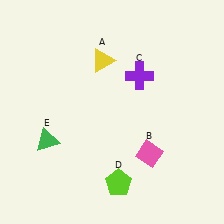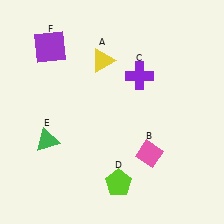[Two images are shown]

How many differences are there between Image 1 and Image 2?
There is 1 difference between the two images.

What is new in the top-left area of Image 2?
A purple square (F) was added in the top-left area of Image 2.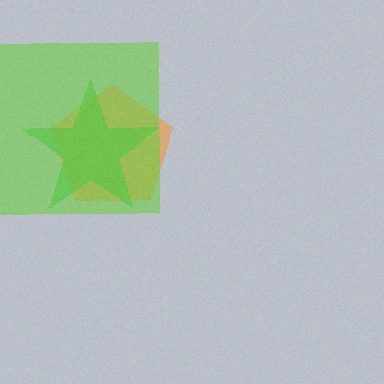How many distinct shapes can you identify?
There are 3 distinct shapes: an orange pentagon, a green star, a lime square.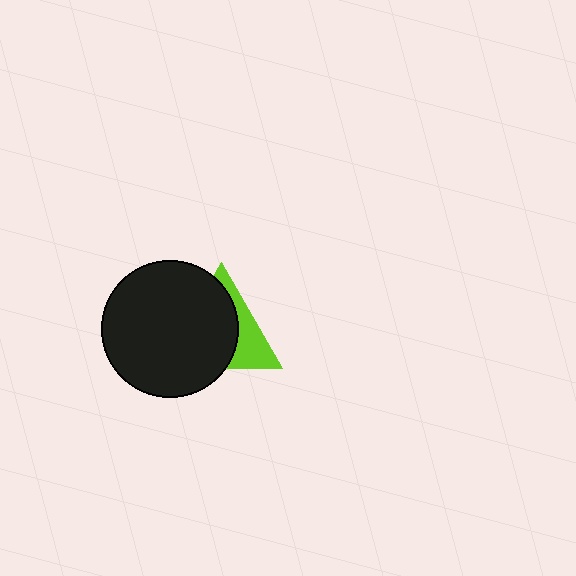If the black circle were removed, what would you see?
You would see the complete lime triangle.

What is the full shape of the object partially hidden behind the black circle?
The partially hidden object is a lime triangle.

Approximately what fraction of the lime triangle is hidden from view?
Roughly 65% of the lime triangle is hidden behind the black circle.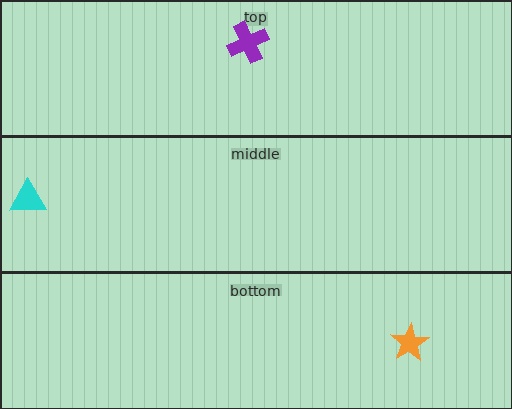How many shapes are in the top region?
1.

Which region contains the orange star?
The bottom region.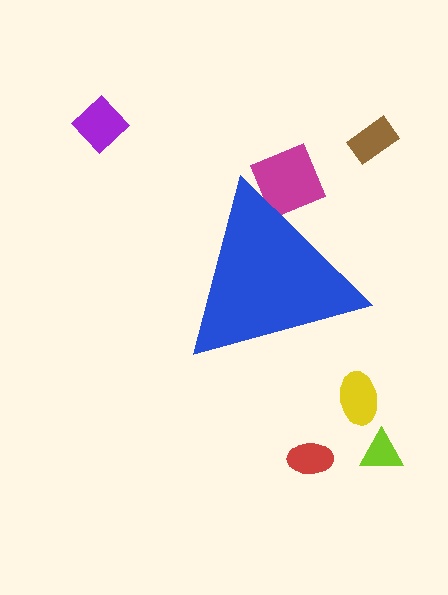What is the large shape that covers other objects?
A blue triangle.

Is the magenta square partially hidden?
Yes, the magenta square is partially hidden behind the blue triangle.